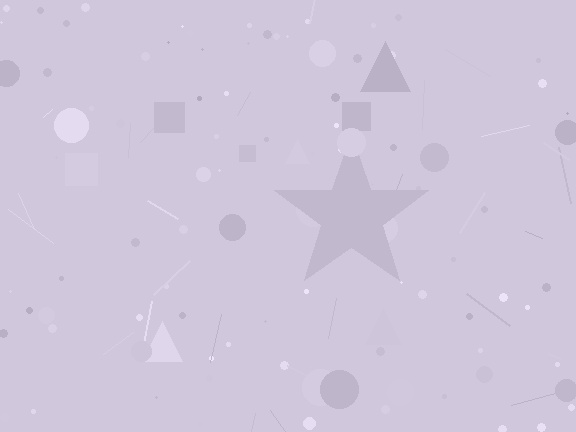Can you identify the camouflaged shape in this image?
The camouflaged shape is a star.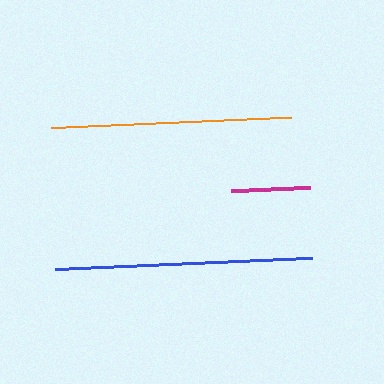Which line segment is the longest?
The blue line is the longest at approximately 257 pixels.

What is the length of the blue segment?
The blue segment is approximately 257 pixels long.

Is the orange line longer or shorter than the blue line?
The blue line is longer than the orange line.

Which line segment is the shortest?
The magenta line is the shortest at approximately 80 pixels.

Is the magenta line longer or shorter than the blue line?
The blue line is longer than the magenta line.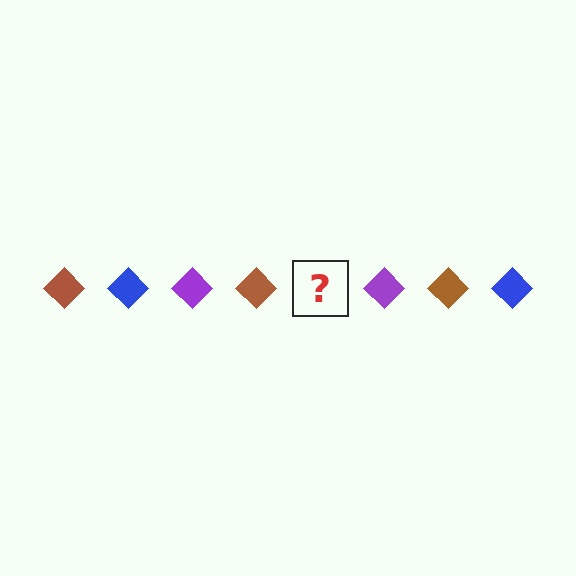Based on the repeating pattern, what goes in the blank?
The blank should be a blue diamond.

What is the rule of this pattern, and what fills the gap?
The rule is that the pattern cycles through brown, blue, purple diamonds. The gap should be filled with a blue diamond.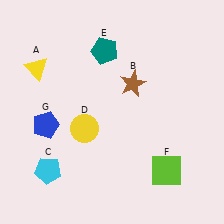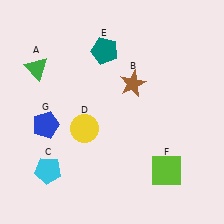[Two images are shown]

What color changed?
The triangle (A) changed from yellow in Image 1 to green in Image 2.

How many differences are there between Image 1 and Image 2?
There is 1 difference between the two images.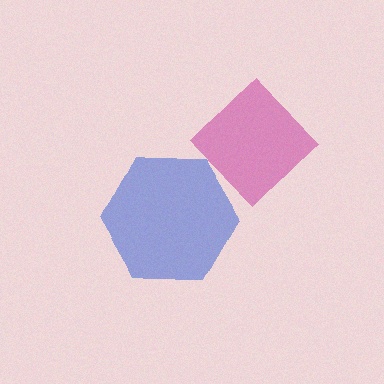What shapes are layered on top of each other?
The layered shapes are: a blue hexagon, a magenta diamond.